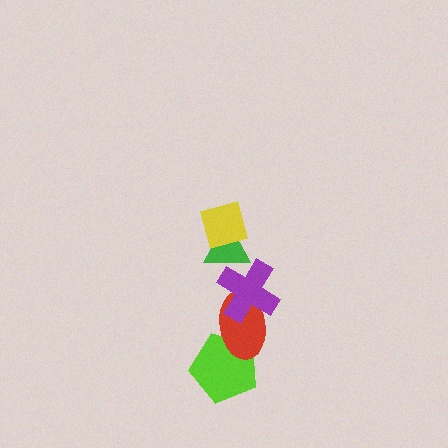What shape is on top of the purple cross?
The green triangle is on top of the purple cross.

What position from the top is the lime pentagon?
The lime pentagon is 5th from the top.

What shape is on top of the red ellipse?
The purple cross is on top of the red ellipse.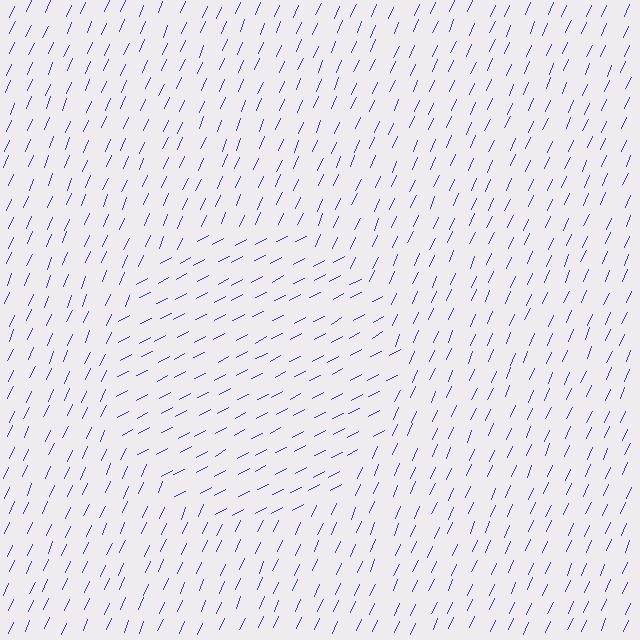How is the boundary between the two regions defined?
The boundary is defined purely by a change in line orientation (approximately 39 degrees difference). All lines are the same color and thickness.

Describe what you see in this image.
The image is filled with small blue line segments. A circle region in the image has lines oriented differently from the surrounding lines, creating a visible texture boundary.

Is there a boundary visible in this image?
Yes, there is a texture boundary formed by a change in line orientation.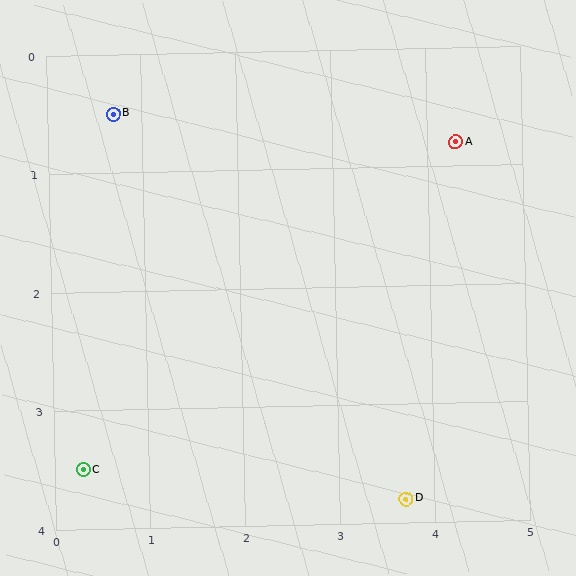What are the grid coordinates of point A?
Point A is at approximately (4.3, 0.8).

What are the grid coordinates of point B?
Point B is at approximately (0.7, 0.5).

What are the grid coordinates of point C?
Point C is at approximately (0.3, 3.5).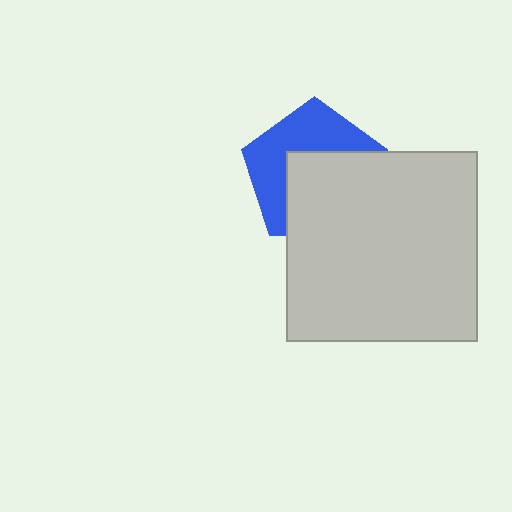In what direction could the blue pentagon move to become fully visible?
The blue pentagon could move up. That would shift it out from behind the light gray square entirely.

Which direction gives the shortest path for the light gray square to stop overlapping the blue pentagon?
Moving down gives the shortest separation.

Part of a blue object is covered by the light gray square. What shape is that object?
It is a pentagon.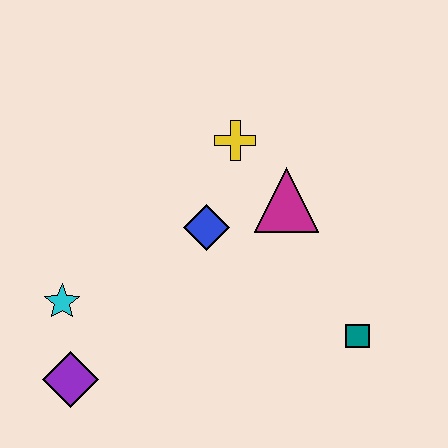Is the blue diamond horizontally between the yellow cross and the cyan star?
Yes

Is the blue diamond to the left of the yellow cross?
Yes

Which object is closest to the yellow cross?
The magenta triangle is closest to the yellow cross.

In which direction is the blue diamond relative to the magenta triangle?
The blue diamond is to the left of the magenta triangle.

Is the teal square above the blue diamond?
No